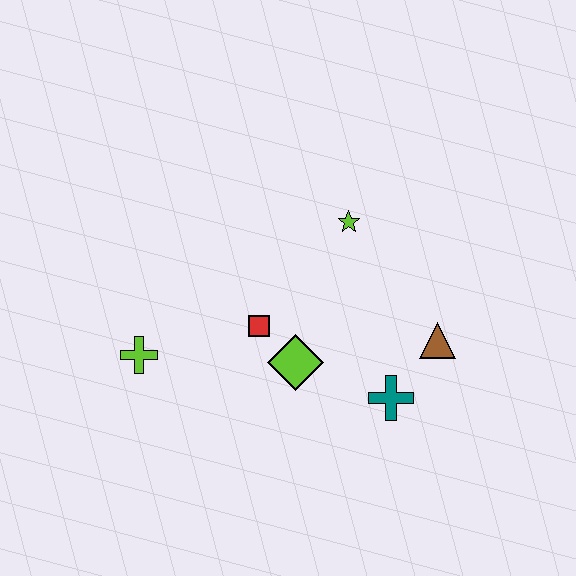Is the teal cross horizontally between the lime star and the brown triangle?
Yes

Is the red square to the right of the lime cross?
Yes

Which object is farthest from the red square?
The brown triangle is farthest from the red square.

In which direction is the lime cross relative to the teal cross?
The lime cross is to the left of the teal cross.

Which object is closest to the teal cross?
The brown triangle is closest to the teal cross.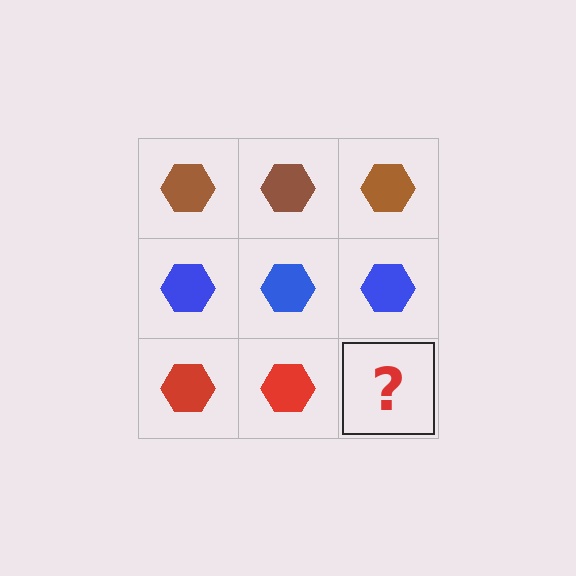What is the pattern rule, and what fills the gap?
The rule is that each row has a consistent color. The gap should be filled with a red hexagon.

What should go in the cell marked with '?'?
The missing cell should contain a red hexagon.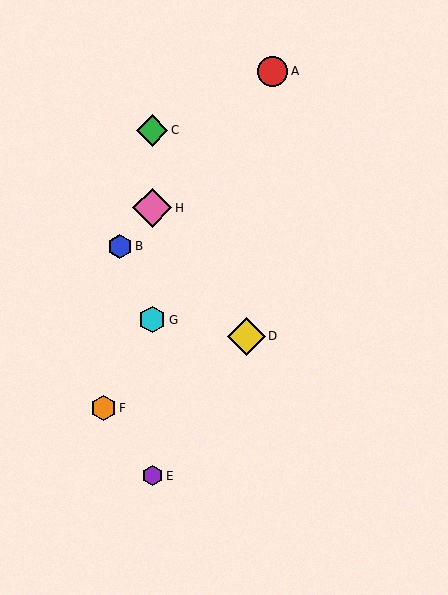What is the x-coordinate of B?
Object B is at x≈120.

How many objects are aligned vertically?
4 objects (C, E, G, H) are aligned vertically.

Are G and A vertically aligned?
No, G is at x≈152 and A is at x≈273.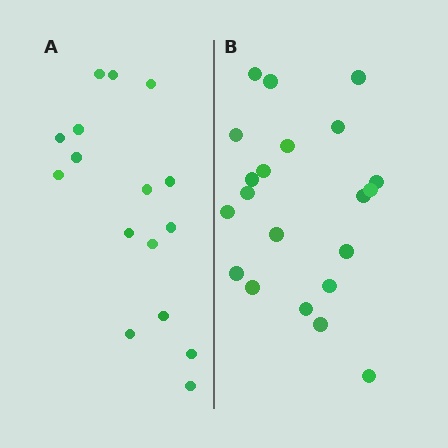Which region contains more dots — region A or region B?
Region B (the right region) has more dots.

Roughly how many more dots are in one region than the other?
Region B has about 5 more dots than region A.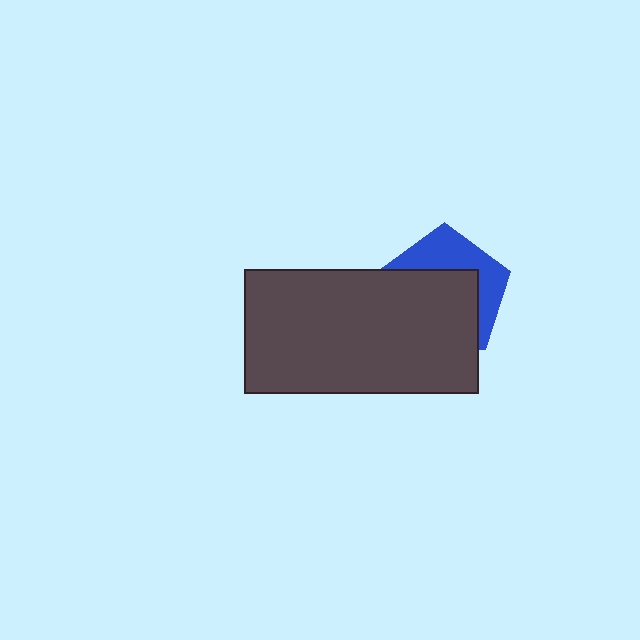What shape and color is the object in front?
The object in front is a dark gray rectangle.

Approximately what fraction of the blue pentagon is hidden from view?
Roughly 61% of the blue pentagon is hidden behind the dark gray rectangle.